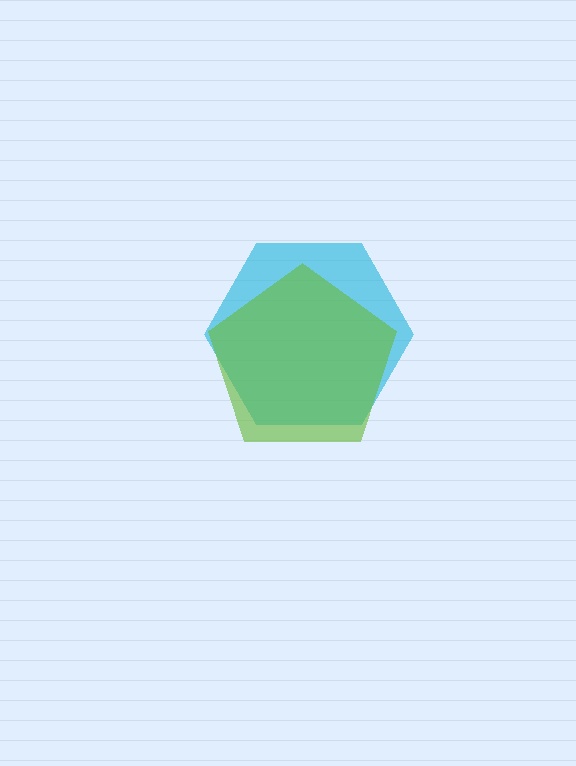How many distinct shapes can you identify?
There are 2 distinct shapes: a cyan hexagon, a lime pentagon.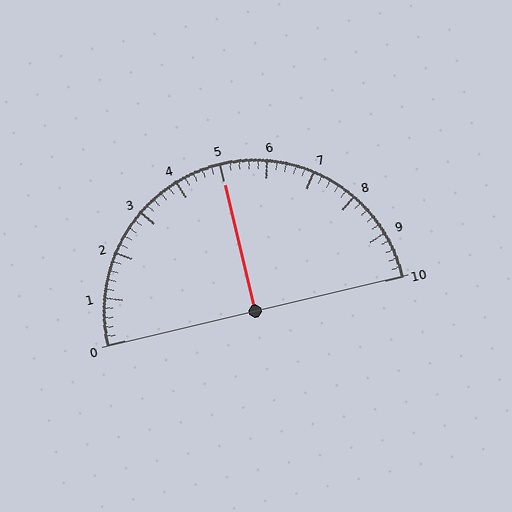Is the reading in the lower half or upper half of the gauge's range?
The reading is in the upper half of the range (0 to 10).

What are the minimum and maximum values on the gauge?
The gauge ranges from 0 to 10.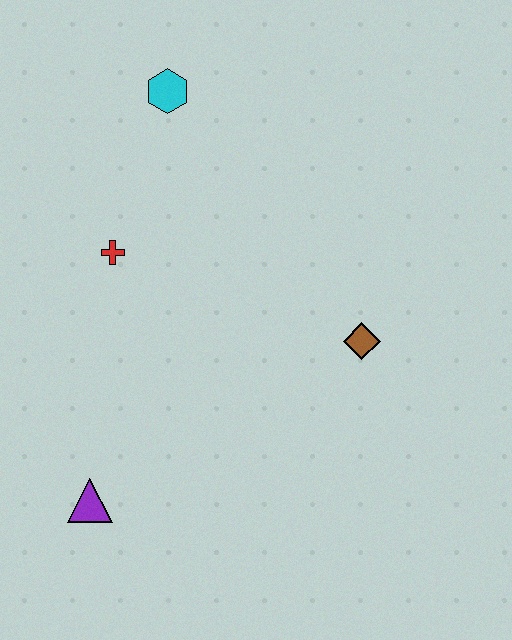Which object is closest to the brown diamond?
The red cross is closest to the brown diamond.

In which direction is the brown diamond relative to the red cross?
The brown diamond is to the right of the red cross.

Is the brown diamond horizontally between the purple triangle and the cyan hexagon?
No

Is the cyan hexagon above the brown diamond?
Yes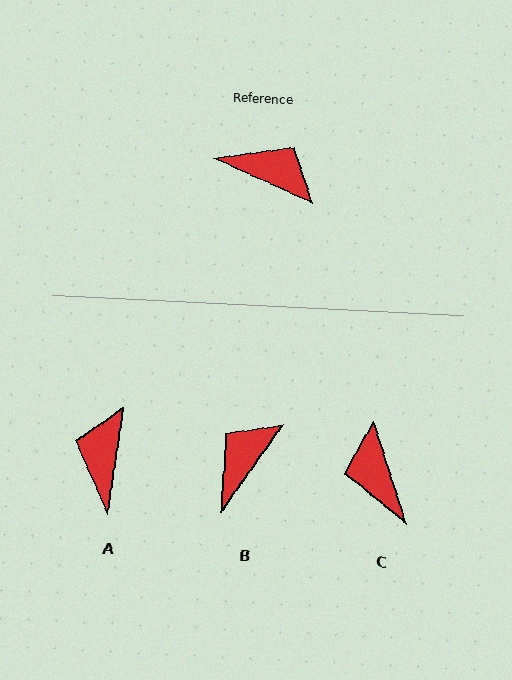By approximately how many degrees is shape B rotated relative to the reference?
Approximately 79 degrees counter-clockwise.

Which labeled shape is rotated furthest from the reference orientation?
C, about 132 degrees away.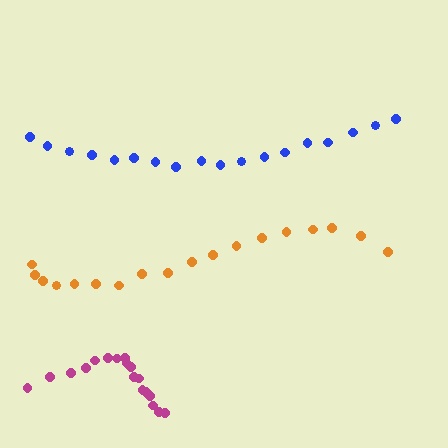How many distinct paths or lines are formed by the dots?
There are 3 distinct paths.